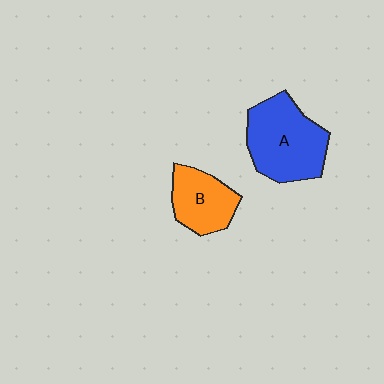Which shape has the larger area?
Shape A (blue).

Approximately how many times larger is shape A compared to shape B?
Approximately 1.6 times.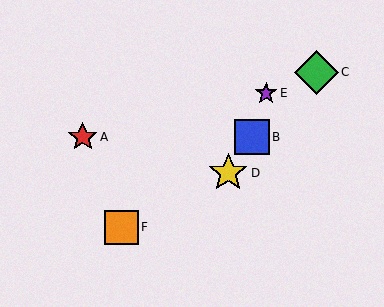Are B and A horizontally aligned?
Yes, both are at y≈137.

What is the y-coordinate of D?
Object D is at y≈173.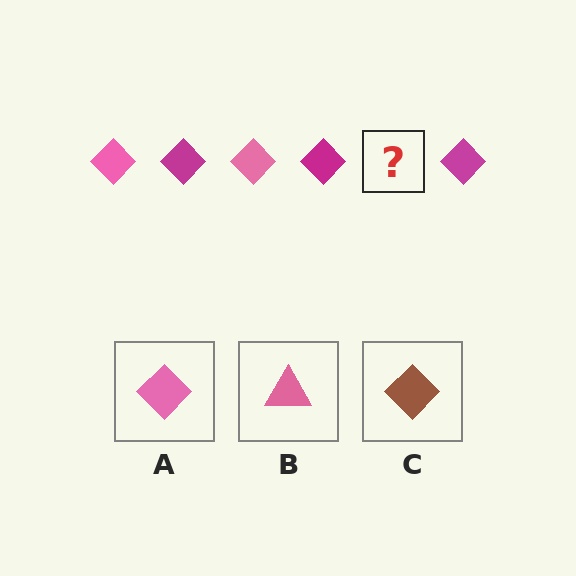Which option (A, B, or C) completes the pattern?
A.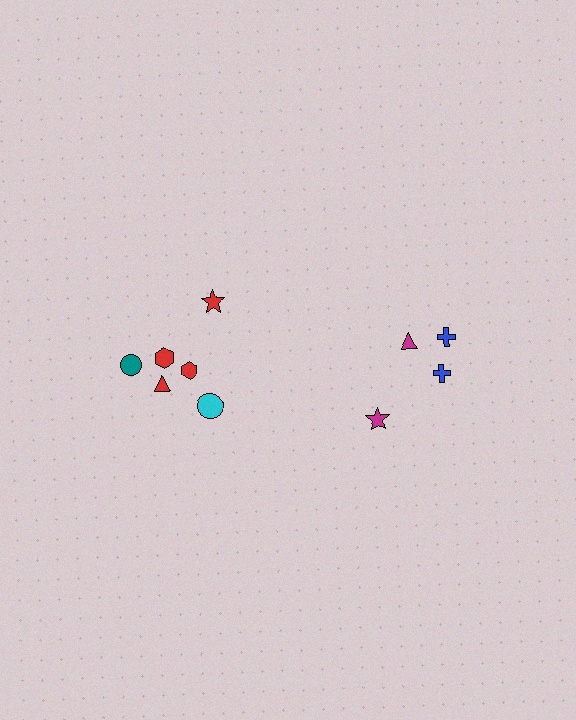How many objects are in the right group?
There are 4 objects.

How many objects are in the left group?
There are 6 objects.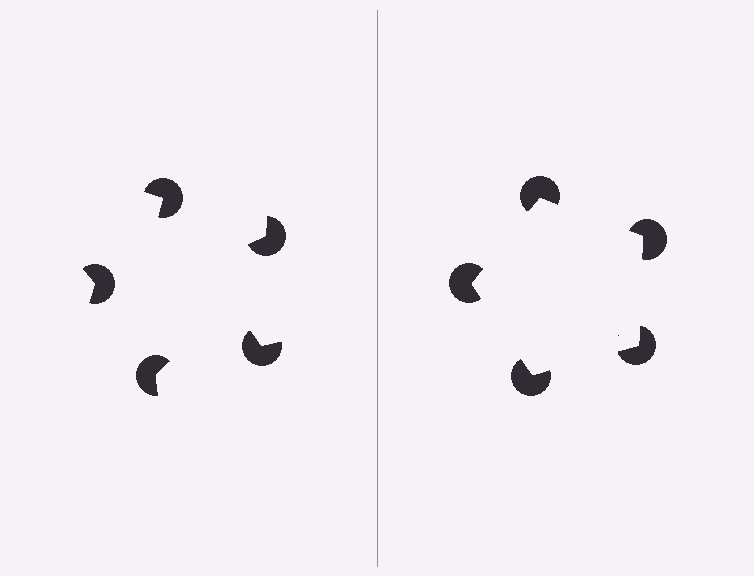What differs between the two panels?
The pac-man discs are positioned identically on both sides; only the wedge orientations differ. On the right they align to a pentagon; on the left they are misaligned.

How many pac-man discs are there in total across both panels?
10 — 5 on each side.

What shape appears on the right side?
An illusory pentagon.